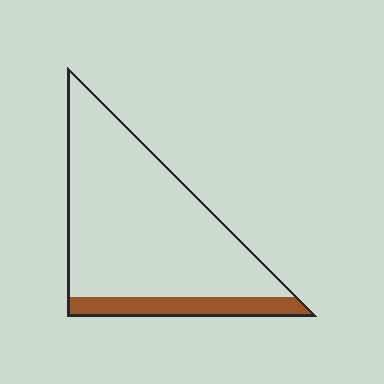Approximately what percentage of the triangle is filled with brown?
Approximately 15%.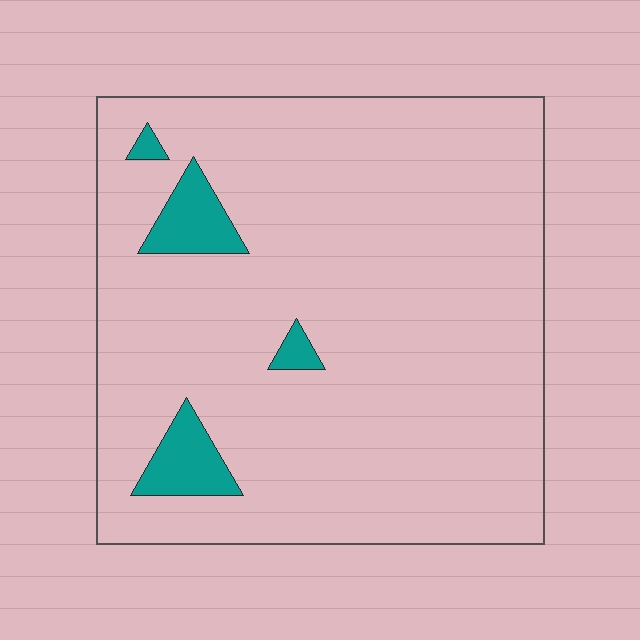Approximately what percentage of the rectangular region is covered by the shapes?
Approximately 5%.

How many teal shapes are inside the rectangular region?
4.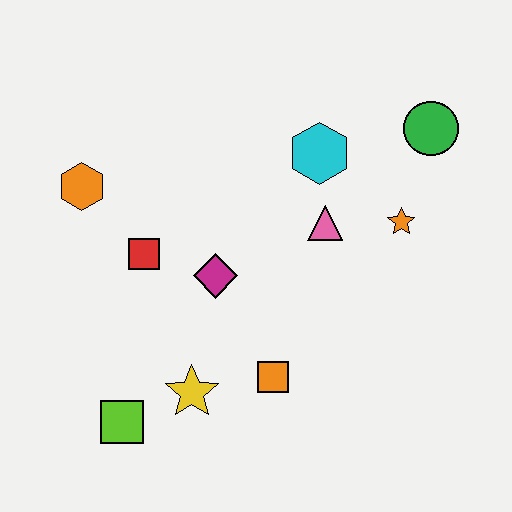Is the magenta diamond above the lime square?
Yes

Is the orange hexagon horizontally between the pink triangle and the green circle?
No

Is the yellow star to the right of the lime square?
Yes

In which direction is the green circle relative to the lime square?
The green circle is to the right of the lime square.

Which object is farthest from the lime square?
The green circle is farthest from the lime square.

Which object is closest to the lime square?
The yellow star is closest to the lime square.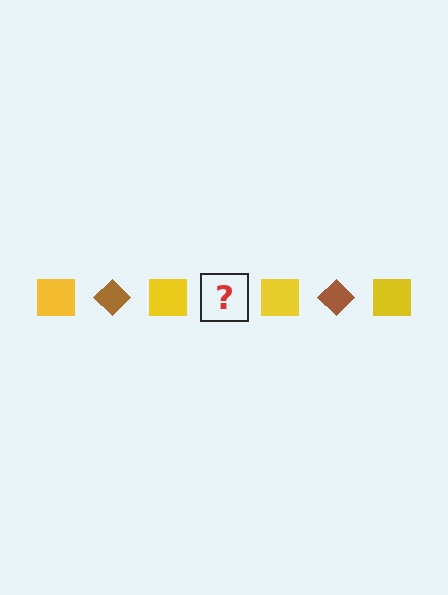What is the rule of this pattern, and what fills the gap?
The rule is that the pattern alternates between yellow square and brown diamond. The gap should be filled with a brown diamond.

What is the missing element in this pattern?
The missing element is a brown diamond.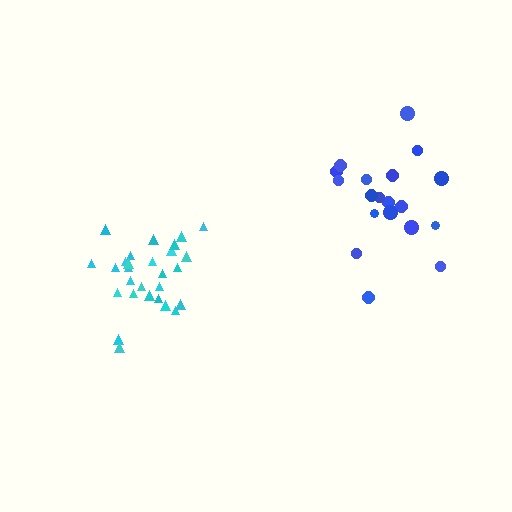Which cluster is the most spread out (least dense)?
Blue.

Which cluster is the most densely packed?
Cyan.